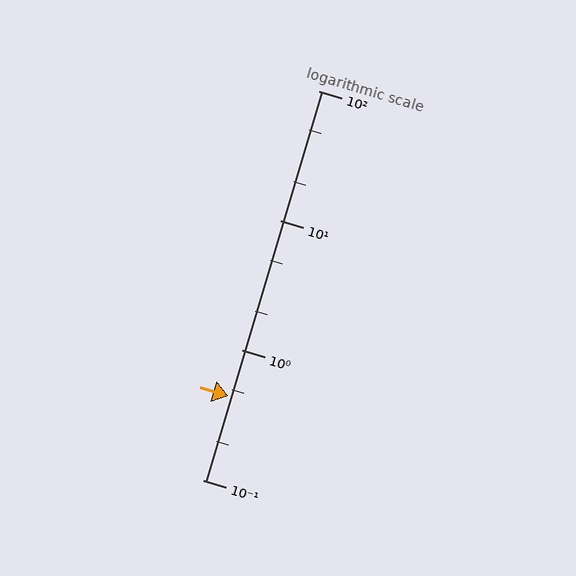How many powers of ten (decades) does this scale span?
The scale spans 3 decades, from 0.1 to 100.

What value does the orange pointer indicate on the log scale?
The pointer indicates approximately 0.44.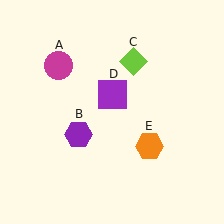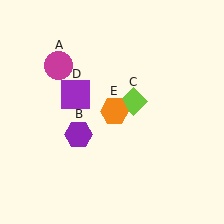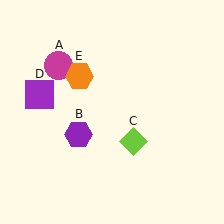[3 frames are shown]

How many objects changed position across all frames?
3 objects changed position: lime diamond (object C), purple square (object D), orange hexagon (object E).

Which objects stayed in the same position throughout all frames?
Magenta circle (object A) and purple hexagon (object B) remained stationary.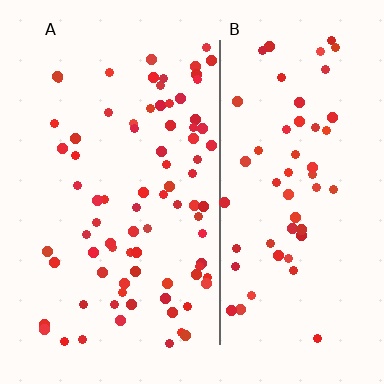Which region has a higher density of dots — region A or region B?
A (the left).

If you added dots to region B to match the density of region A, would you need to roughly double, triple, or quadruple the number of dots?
Approximately double.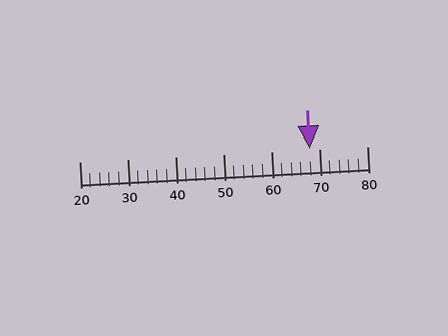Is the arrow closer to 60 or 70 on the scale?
The arrow is closer to 70.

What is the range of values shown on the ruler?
The ruler shows values from 20 to 80.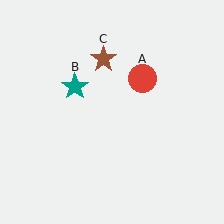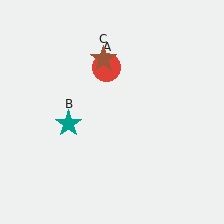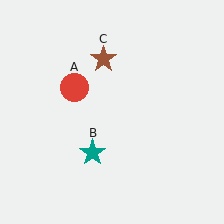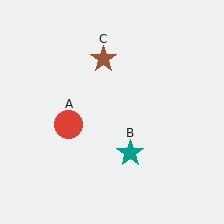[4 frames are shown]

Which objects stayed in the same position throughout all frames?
Brown star (object C) remained stationary.